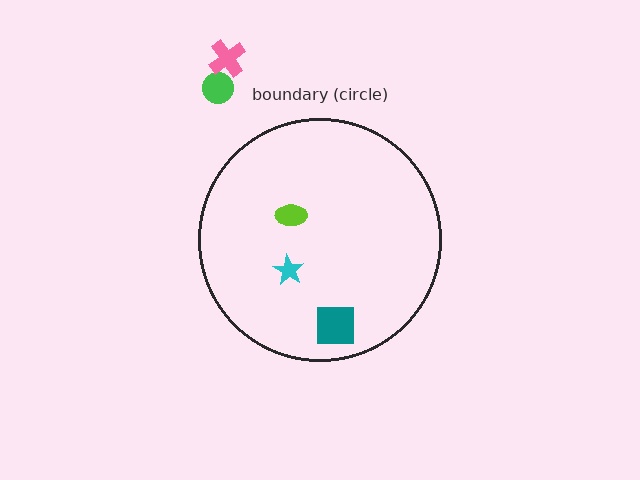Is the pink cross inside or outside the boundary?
Outside.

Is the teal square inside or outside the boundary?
Inside.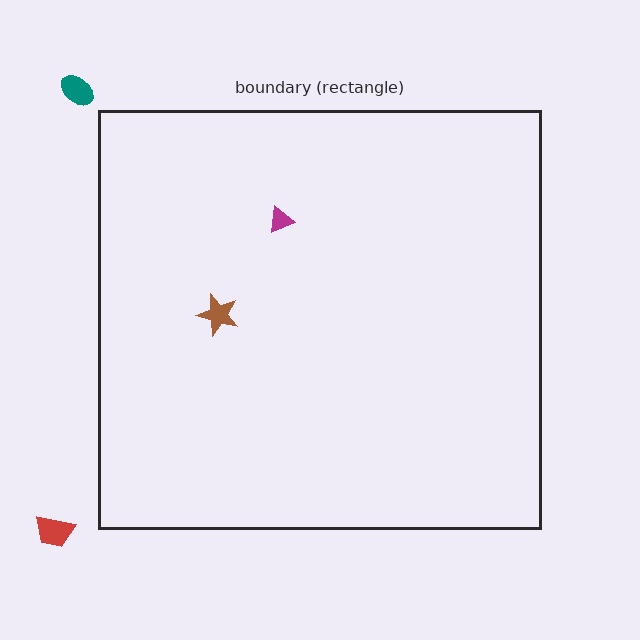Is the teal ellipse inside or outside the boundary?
Outside.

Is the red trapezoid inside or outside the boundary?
Outside.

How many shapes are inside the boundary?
2 inside, 2 outside.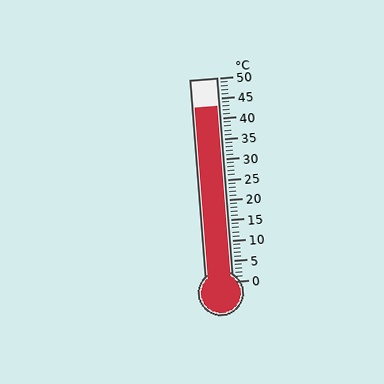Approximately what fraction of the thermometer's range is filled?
The thermometer is filled to approximately 85% of its range.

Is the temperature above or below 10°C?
The temperature is above 10°C.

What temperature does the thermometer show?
The thermometer shows approximately 43°C.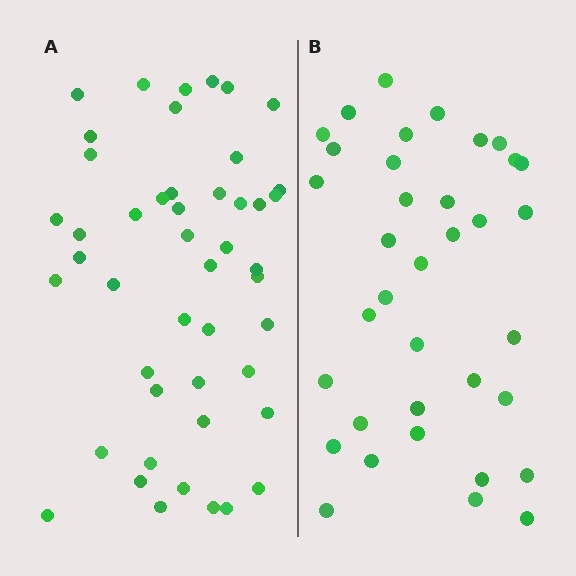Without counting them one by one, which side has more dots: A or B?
Region A (the left region) has more dots.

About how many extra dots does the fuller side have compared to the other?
Region A has roughly 12 or so more dots than region B.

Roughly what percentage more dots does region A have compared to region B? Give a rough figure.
About 30% more.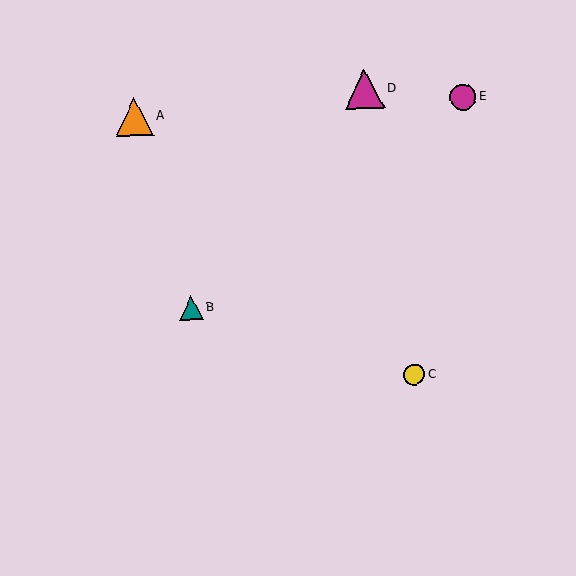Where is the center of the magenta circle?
The center of the magenta circle is at (463, 97).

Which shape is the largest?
The magenta triangle (labeled D) is the largest.